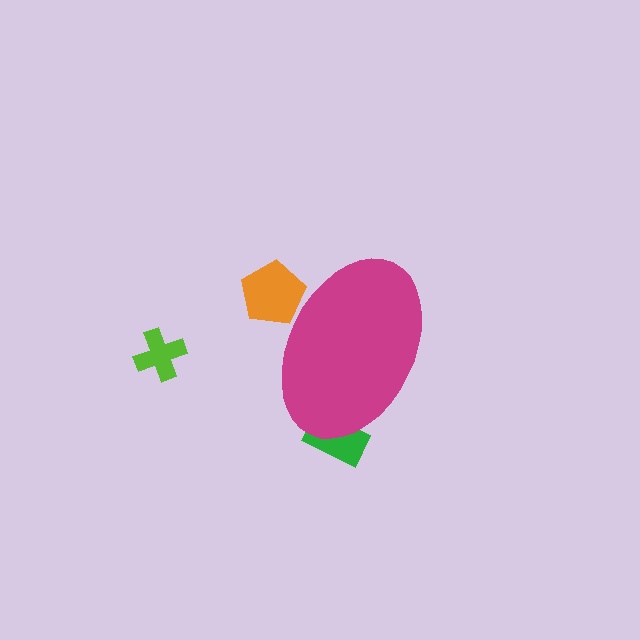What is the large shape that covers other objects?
A magenta ellipse.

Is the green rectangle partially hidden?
Yes, the green rectangle is partially hidden behind the magenta ellipse.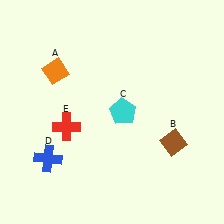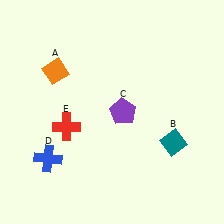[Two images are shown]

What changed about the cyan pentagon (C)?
In Image 1, C is cyan. In Image 2, it changed to purple.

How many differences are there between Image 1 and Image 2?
There are 2 differences between the two images.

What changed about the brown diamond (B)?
In Image 1, B is brown. In Image 2, it changed to teal.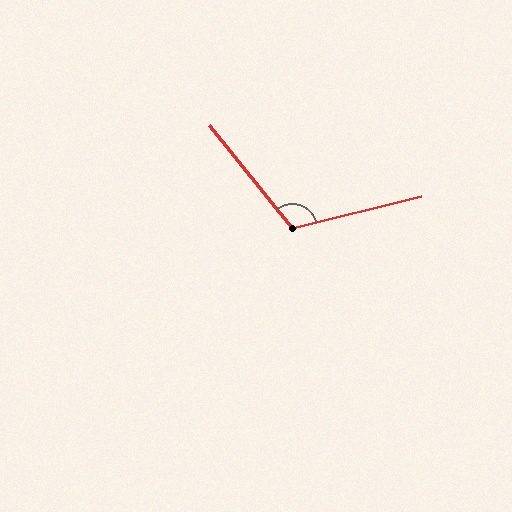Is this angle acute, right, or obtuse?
It is obtuse.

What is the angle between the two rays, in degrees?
Approximately 115 degrees.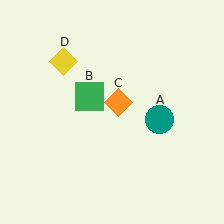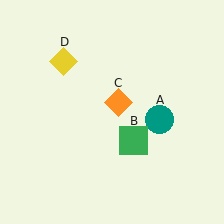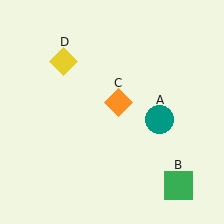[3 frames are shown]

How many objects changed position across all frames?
1 object changed position: green square (object B).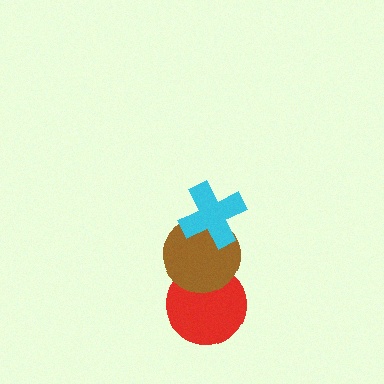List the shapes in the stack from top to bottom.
From top to bottom: the cyan cross, the brown circle, the red circle.